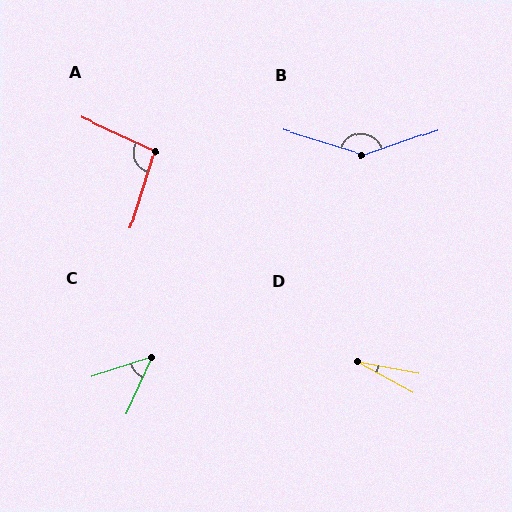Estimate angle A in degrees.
Approximately 97 degrees.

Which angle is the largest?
B, at approximately 144 degrees.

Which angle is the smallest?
D, at approximately 18 degrees.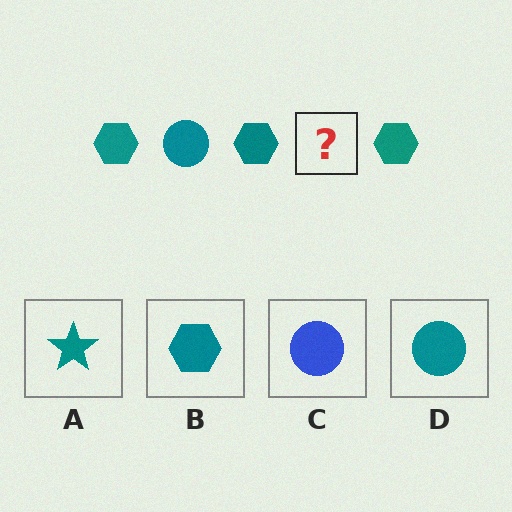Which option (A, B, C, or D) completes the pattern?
D.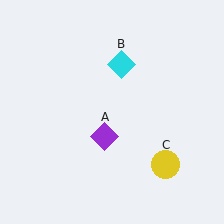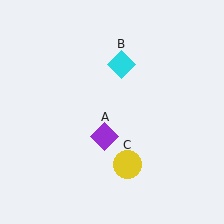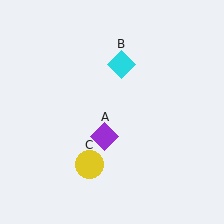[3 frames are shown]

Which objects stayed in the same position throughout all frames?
Purple diamond (object A) and cyan diamond (object B) remained stationary.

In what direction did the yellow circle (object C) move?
The yellow circle (object C) moved left.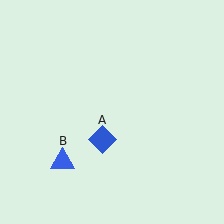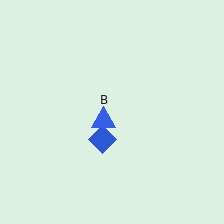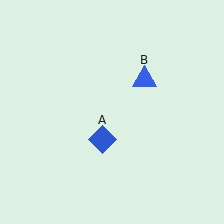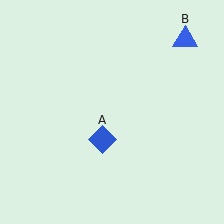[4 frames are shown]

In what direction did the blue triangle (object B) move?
The blue triangle (object B) moved up and to the right.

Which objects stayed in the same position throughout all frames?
Blue diamond (object A) remained stationary.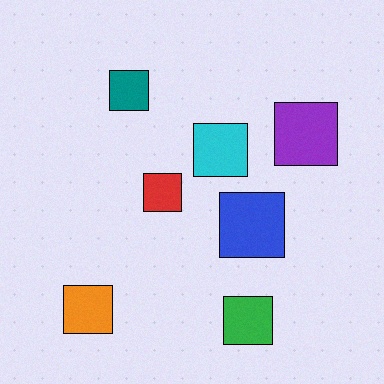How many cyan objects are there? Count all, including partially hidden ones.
There is 1 cyan object.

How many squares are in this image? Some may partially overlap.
There are 7 squares.